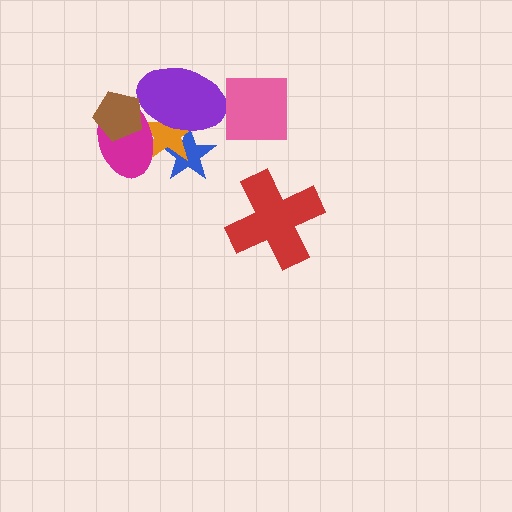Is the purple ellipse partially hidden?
Yes, it is partially covered by another shape.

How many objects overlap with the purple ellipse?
4 objects overlap with the purple ellipse.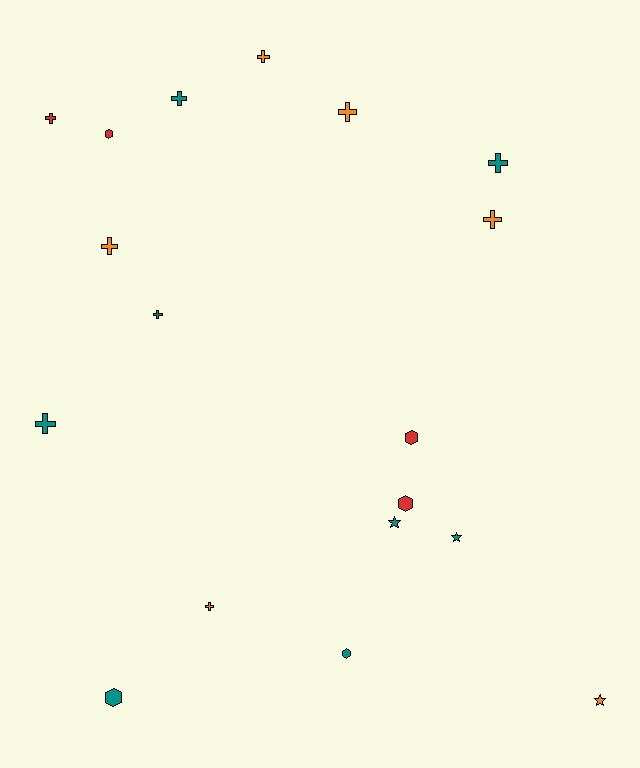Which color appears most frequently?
Teal, with 8 objects.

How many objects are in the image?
There are 18 objects.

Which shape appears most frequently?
Cross, with 10 objects.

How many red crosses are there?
There is 1 red cross.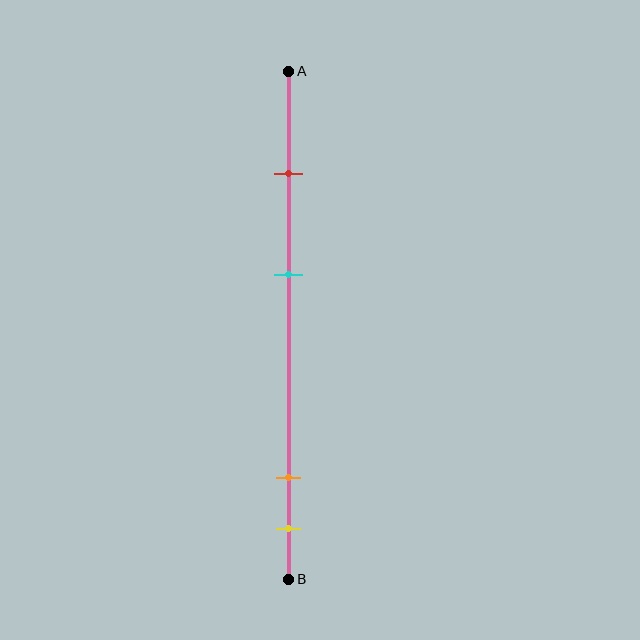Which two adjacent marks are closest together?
The orange and yellow marks are the closest adjacent pair.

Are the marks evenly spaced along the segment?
No, the marks are not evenly spaced.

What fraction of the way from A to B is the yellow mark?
The yellow mark is approximately 90% (0.9) of the way from A to B.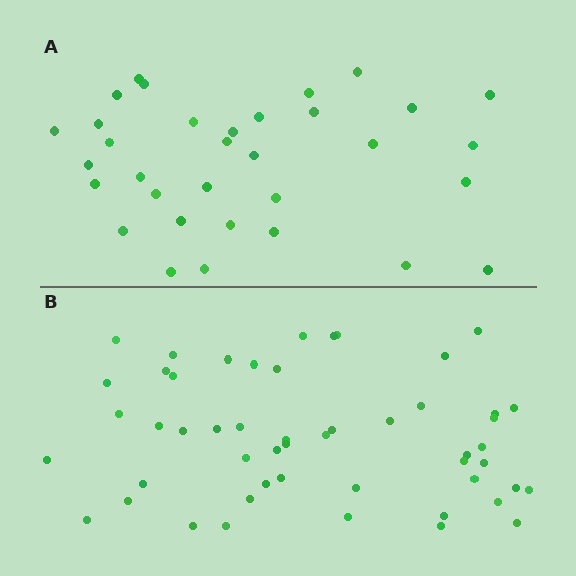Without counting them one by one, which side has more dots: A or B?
Region B (the bottom region) has more dots.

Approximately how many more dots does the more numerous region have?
Region B has approximately 20 more dots than region A.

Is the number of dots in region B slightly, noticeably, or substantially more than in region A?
Region B has substantially more. The ratio is roughly 1.5 to 1.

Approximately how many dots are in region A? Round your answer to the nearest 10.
About 30 dots. (The exact count is 33, which rounds to 30.)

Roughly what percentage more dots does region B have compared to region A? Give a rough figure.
About 55% more.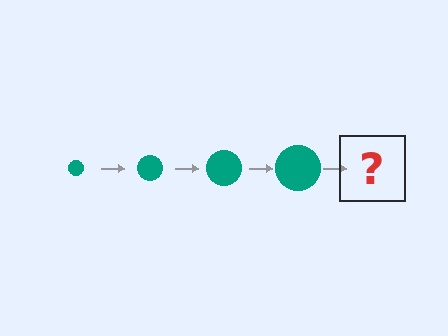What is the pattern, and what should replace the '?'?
The pattern is that the circle gets progressively larger each step. The '?' should be a teal circle, larger than the previous one.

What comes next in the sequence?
The next element should be a teal circle, larger than the previous one.